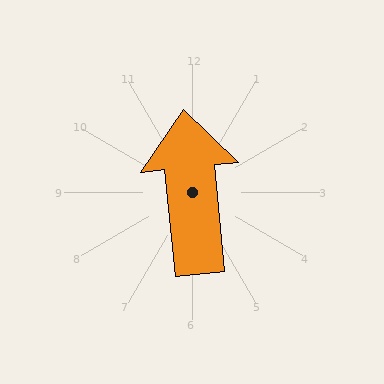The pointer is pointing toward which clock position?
Roughly 12 o'clock.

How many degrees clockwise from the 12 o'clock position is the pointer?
Approximately 354 degrees.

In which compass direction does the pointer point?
North.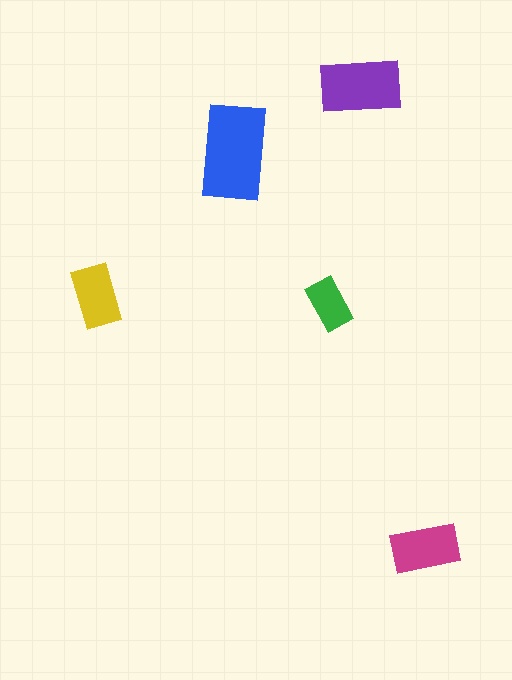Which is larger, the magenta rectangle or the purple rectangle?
The purple one.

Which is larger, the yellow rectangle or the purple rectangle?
The purple one.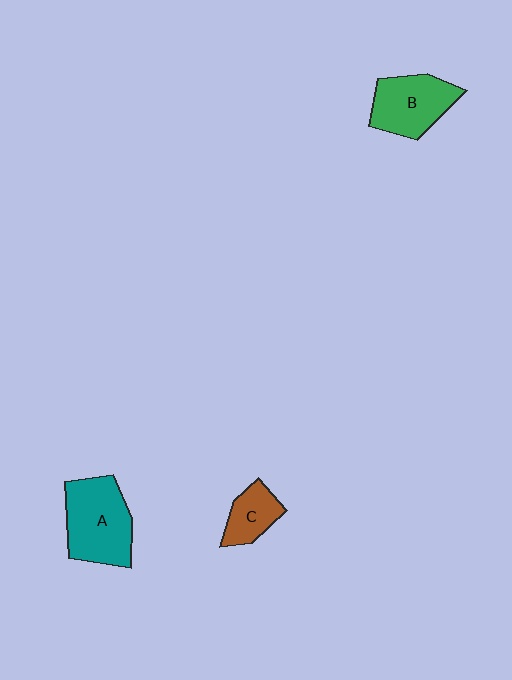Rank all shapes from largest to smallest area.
From largest to smallest: A (teal), B (green), C (brown).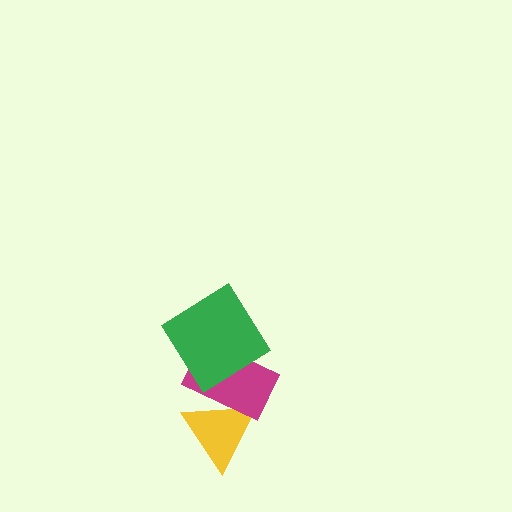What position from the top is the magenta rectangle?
The magenta rectangle is 2nd from the top.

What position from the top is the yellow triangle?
The yellow triangle is 3rd from the top.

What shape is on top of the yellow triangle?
The magenta rectangle is on top of the yellow triangle.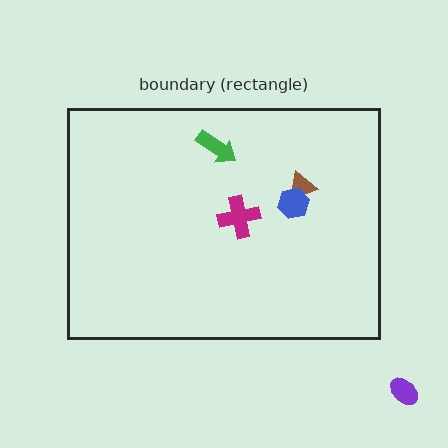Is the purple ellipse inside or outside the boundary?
Outside.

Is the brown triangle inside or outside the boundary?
Inside.